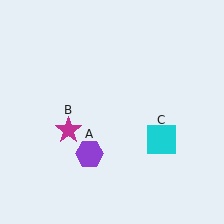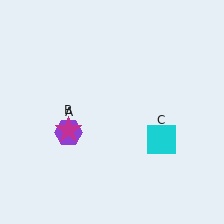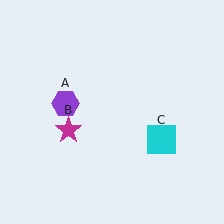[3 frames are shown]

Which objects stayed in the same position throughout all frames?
Magenta star (object B) and cyan square (object C) remained stationary.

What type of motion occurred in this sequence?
The purple hexagon (object A) rotated clockwise around the center of the scene.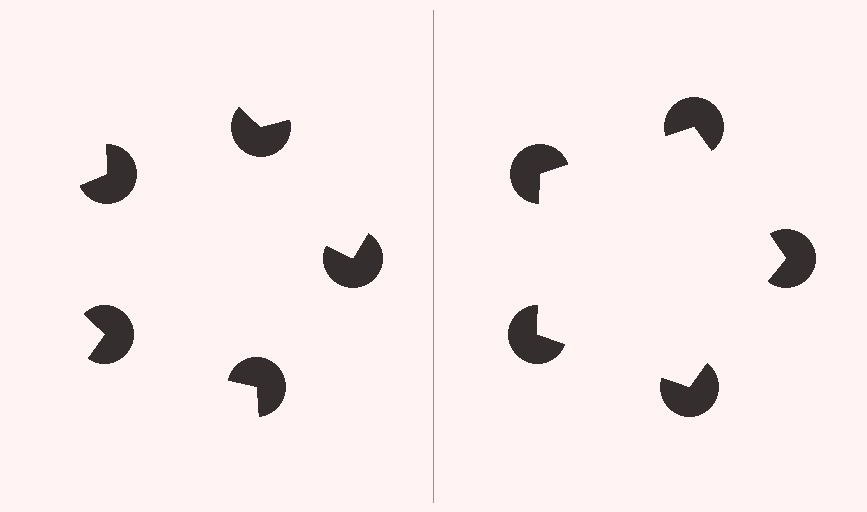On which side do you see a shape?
An illusory pentagon appears on the right side. On the left side the wedge cuts are rotated, so no coherent shape forms.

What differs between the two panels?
The pac-man discs are positioned identically on both sides; only the wedge orientations differ. On the right they align to a pentagon; on the left they are misaligned.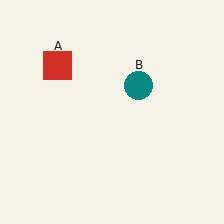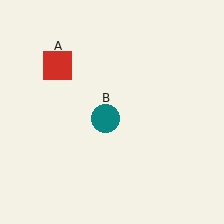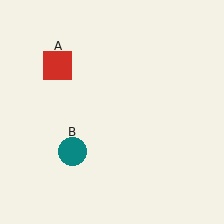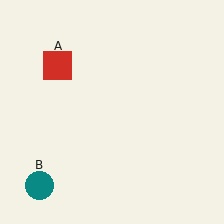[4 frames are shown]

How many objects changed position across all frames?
1 object changed position: teal circle (object B).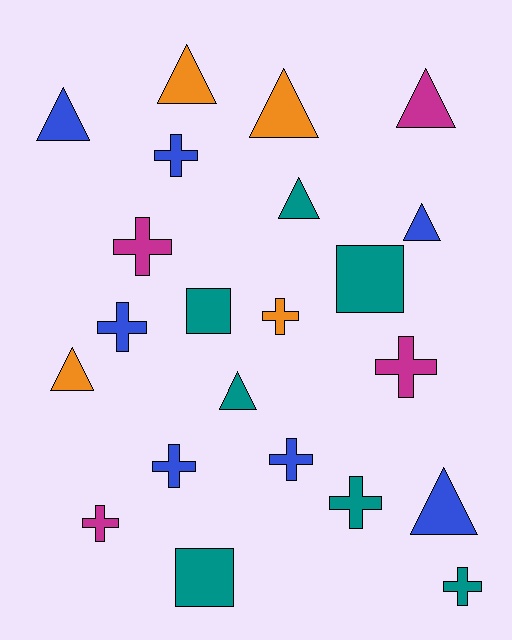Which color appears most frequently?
Teal, with 7 objects.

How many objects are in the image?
There are 22 objects.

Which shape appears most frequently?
Cross, with 10 objects.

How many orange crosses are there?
There is 1 orange cross.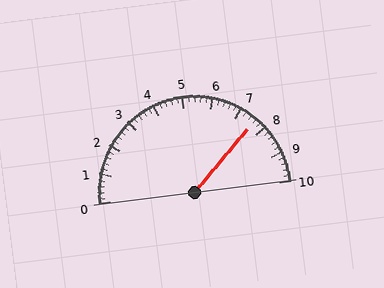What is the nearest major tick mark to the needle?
The nearest major tick mark is 8.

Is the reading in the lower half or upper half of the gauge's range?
The reading is in the upper half of the range (0 to 10).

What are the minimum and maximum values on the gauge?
The gauge ranges from 0 to 10.